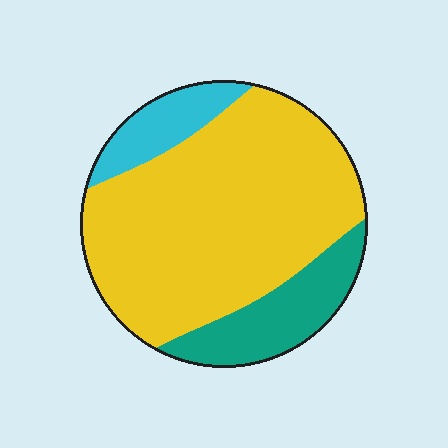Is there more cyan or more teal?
Teal.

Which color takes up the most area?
Yellow, at roughly 70%.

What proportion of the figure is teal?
Teal covers about 20% of the figure.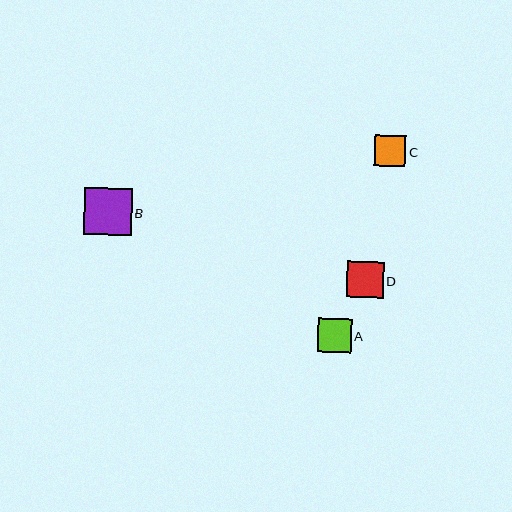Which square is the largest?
Square B is the largest with a size of approximately 47 pixels.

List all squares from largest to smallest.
From largest to smallest: B, D, A, C.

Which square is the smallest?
Square C is the smallest with a size of approximately 31 pixels.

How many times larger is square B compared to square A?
Square B is approximately 1.4 times the size of square A.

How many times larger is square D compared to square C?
Square D is approximately 1.2 times the size of square C.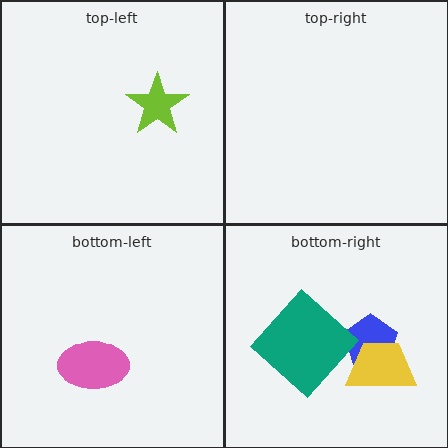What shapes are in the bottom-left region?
The pink ellipse.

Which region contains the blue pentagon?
The bottom-right region.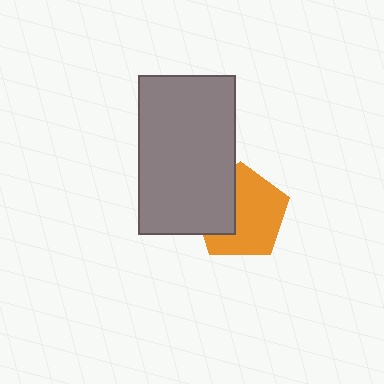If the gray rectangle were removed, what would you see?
You would see the complete orange pentagon.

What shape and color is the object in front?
The object in front is a gray rectangle.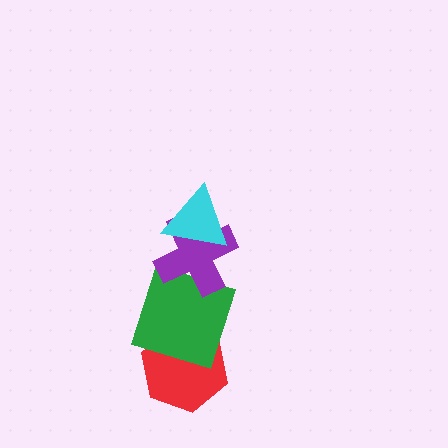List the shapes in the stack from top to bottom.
From top to bottom: the cyan triangle, the purple cross, the green square, the red hexagon.